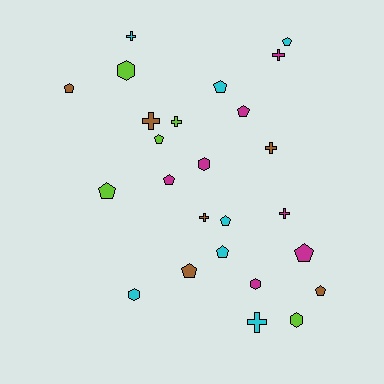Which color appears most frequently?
Magenta, with 7 objects.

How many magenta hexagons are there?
There are 2 magenta hexagons.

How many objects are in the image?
There are 25 objects.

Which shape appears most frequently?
Pentagon, with 12 objects.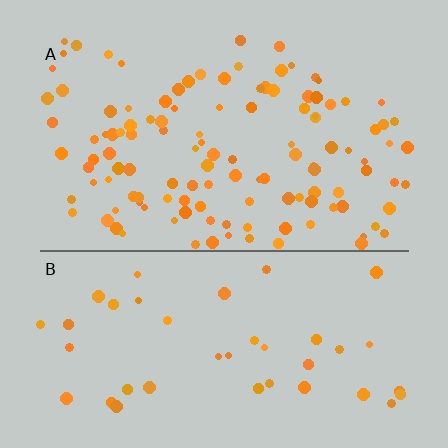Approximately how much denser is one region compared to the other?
Approximately 2.9× — region A over region B.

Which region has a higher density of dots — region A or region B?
A (the top).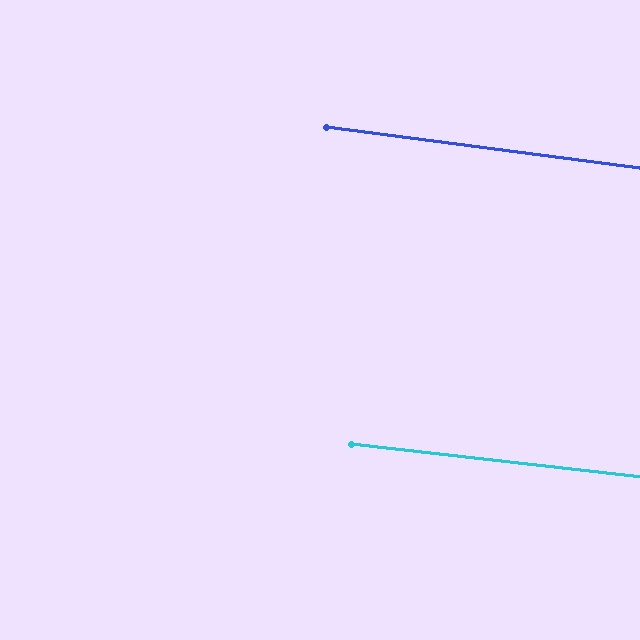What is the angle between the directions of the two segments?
Approximately 1 degree.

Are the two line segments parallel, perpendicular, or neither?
Parallel — their directions differ by only 0.9°.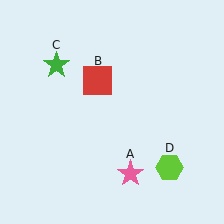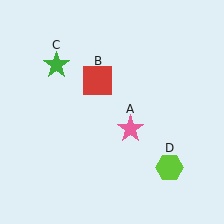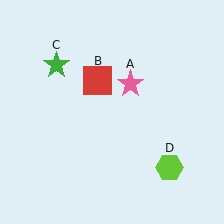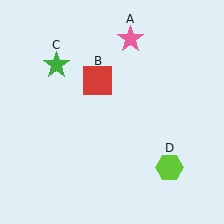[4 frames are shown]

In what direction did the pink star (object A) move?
The pink star (object A) moved up.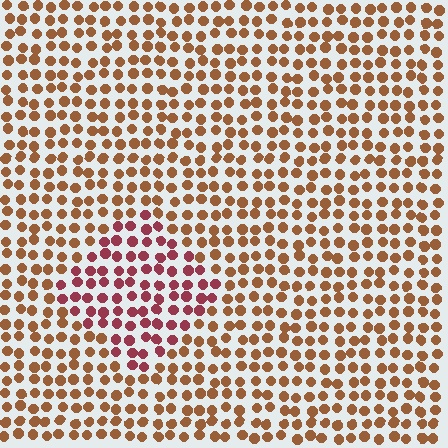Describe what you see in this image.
The image is filled with small brown elements in a uniform arrangement. A diamond-shaped region is visible where the elements are tinted to a slightly different hue, forming a subtle color boundary.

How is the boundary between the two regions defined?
The boundary is defined purely by a slight shift in hue (about 38 degrees). Spacing, size, and orientation are identical on both sides.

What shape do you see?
I see a diamond.